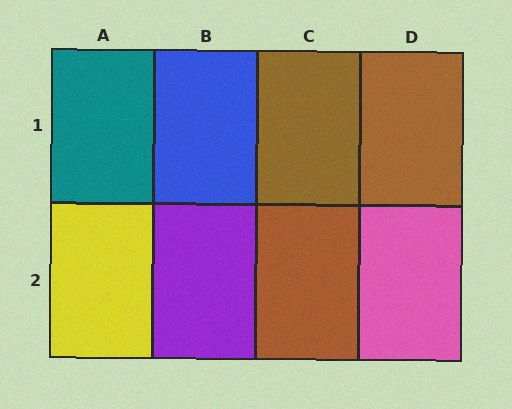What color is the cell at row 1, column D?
Brown.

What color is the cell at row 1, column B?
Blue.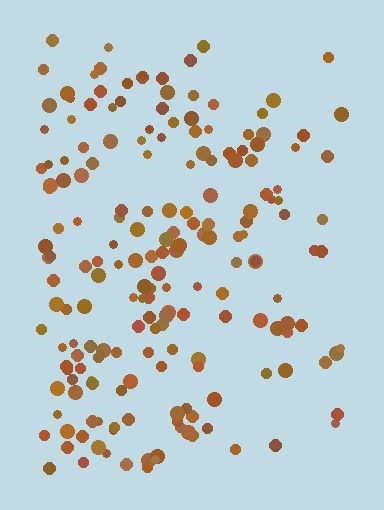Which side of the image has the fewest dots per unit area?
The right.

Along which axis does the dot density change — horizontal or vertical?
Horizontal.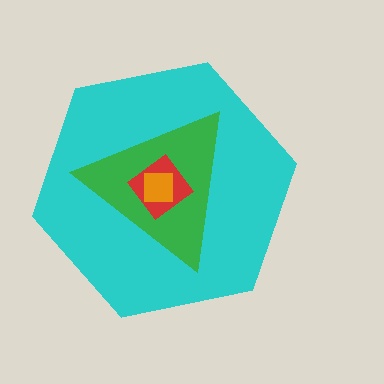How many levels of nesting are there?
4.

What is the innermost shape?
The orange square.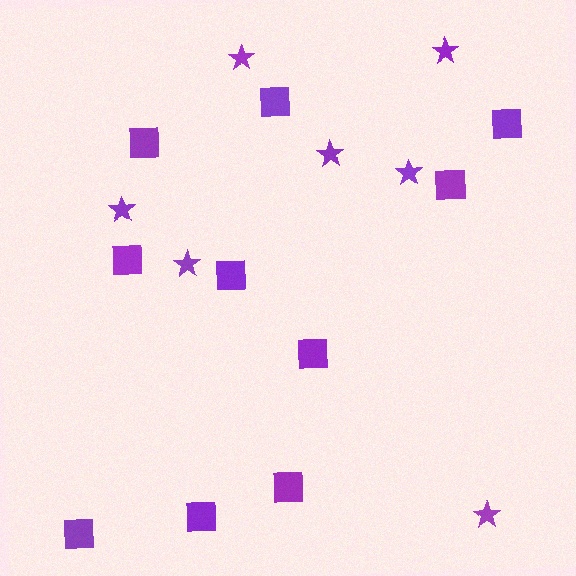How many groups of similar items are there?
There are 2 groups: one group of squares (10) and one group of stars (7).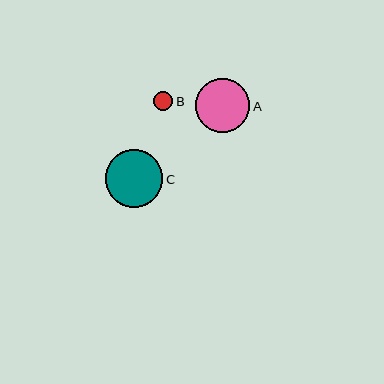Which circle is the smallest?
Circle B is the smallest with a size of approximately 19 pixels.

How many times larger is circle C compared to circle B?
Circle C is approximately 3.0 times the size of circle B.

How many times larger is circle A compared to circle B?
Circle A is approximately 2.8 times the size of circle B.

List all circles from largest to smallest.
From largest to smallest: C, A, B.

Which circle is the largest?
Circle C is the largest with a size of approximately 58 pixels.